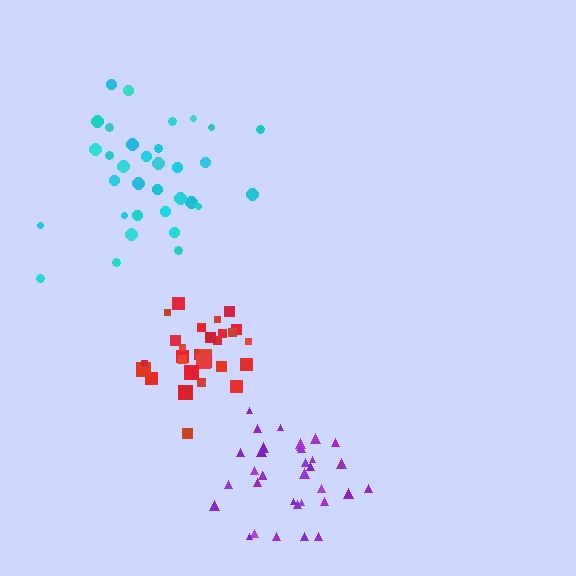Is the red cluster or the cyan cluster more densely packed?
Red.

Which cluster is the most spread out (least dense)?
Cyan.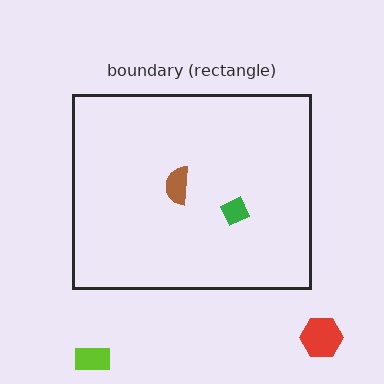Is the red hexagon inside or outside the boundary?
Outside.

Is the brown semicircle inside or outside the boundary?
Inside.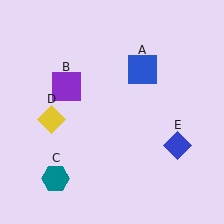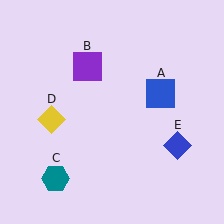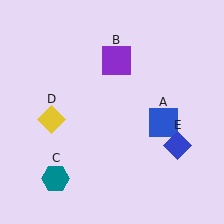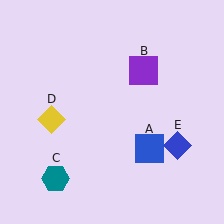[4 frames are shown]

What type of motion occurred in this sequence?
The blue square (object A), purple square (object B) rotated clockwise around the center of the scene.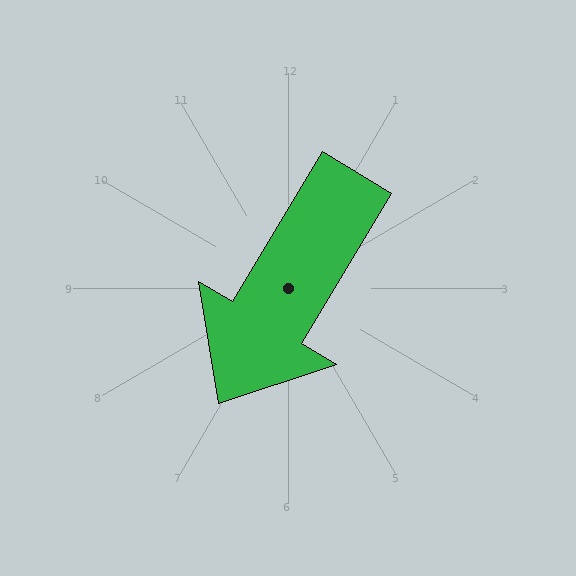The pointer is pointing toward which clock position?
Roughly 7 o'clock.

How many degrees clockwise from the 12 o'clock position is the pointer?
Approximately 211 degrees.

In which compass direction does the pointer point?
Southwest.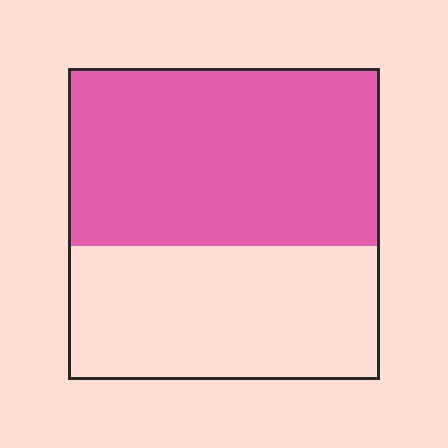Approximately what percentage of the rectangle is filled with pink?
Approximately 55%.